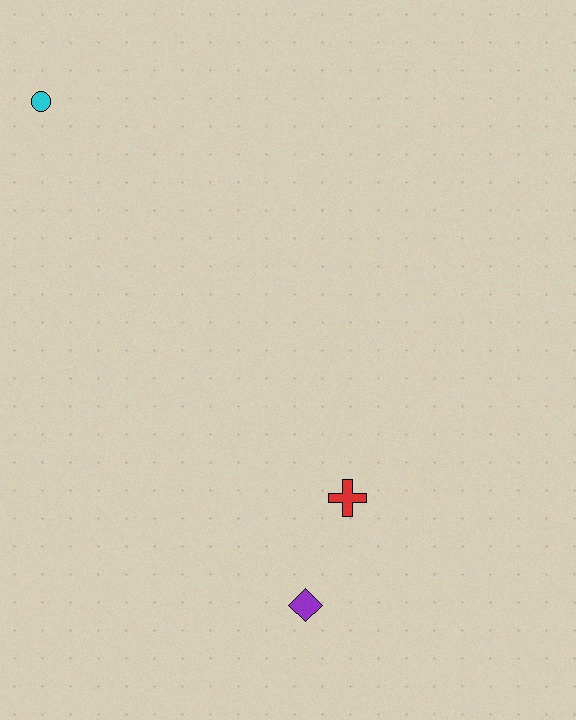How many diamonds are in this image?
There is 1 diamond.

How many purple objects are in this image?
There is 1 purple object.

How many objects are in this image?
There are 3 objects.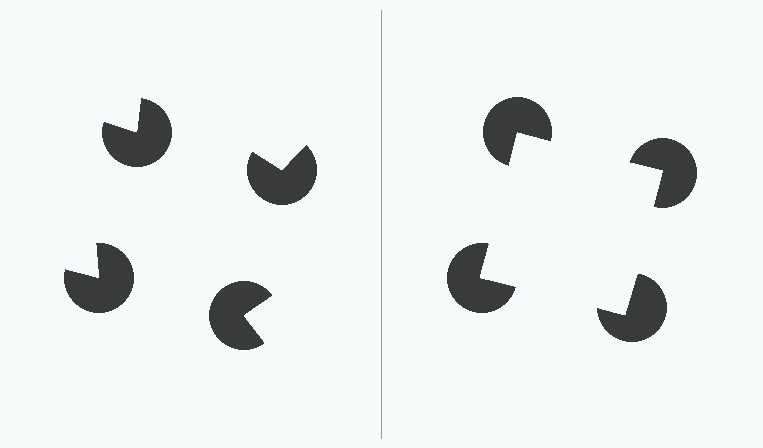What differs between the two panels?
The pac-man discs are positioned identically on both sides; only the wedge orientations differ. On the right they align to a square; on the left they are misaligned.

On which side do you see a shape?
An illusory square appears on the right side. On the left side the wedge cuts are rotated, so no coherent shape forms.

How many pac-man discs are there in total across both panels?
8 — 4 on each side.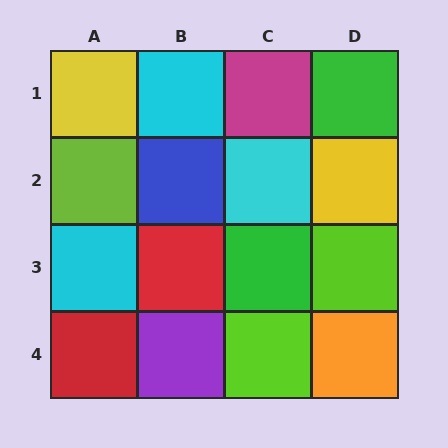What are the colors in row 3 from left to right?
Cyan, red, green, lime.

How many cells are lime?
3 cells are lime.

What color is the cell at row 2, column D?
Yellow.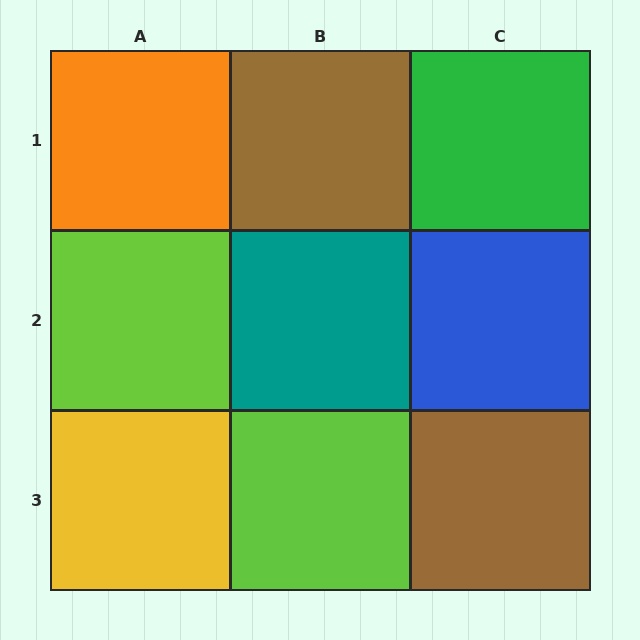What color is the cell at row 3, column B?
Lime.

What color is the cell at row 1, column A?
Orange.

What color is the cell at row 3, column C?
Brown.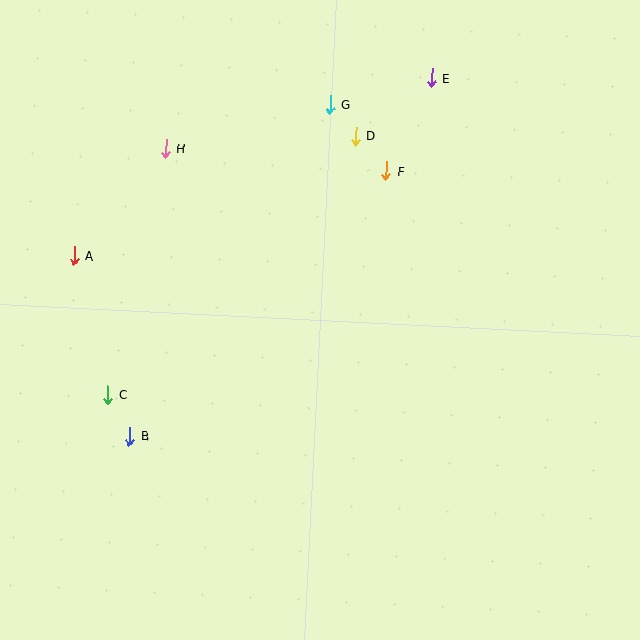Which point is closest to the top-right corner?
Point E is closest to the top-right corner.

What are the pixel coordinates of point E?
Point E is at (432, 78).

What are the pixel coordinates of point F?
Point F is at (386, 171).